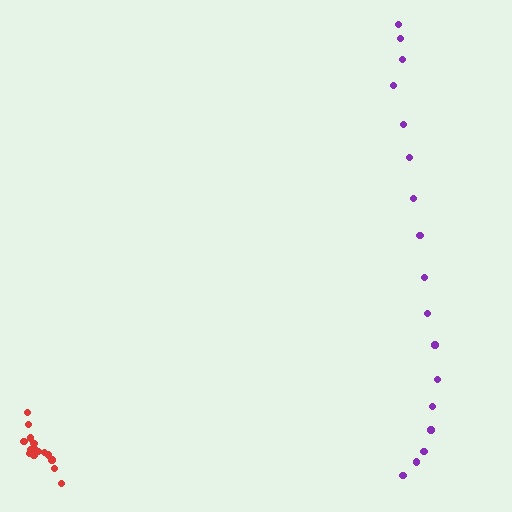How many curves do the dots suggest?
There are 2 distinct paths.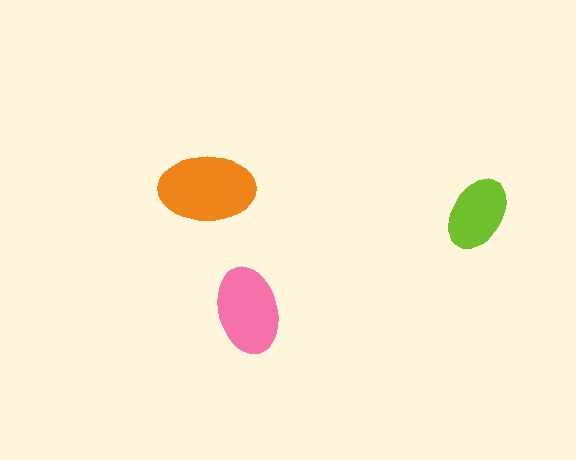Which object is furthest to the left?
The orange ellipse is leftmost.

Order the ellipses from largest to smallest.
the orange one, the pink one, the lime one.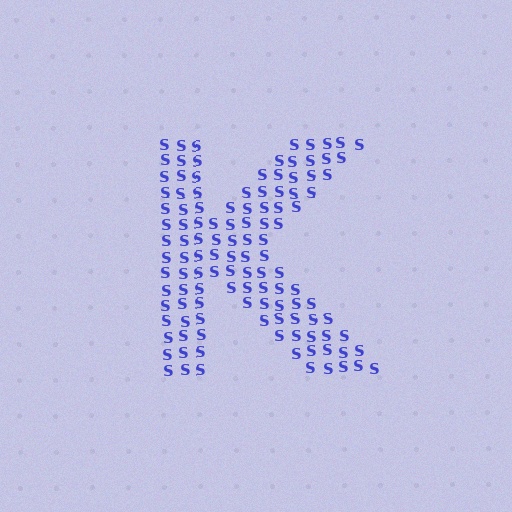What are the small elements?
The small elements are letter S's.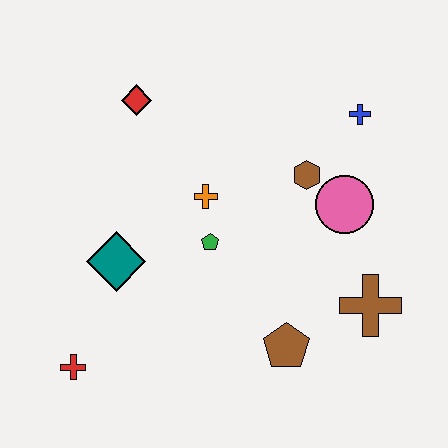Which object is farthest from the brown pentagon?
The red diamond is farthest from the brown pentagon.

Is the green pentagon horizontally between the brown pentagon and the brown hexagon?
No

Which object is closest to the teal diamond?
The green pentagon is closest to the teal diamond.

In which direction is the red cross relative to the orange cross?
The red cross is below the orange cross.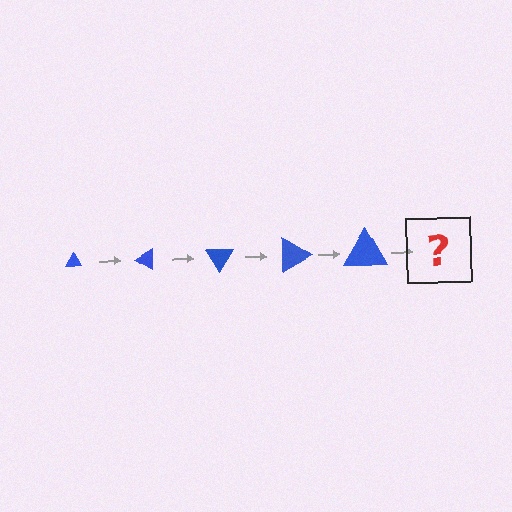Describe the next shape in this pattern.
It should be a triangle, larger than the previous one and rotated 150 degrees from the start.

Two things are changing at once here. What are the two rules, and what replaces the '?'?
The two rules are that the triangle grows larger each step and it rotates 30 degrees each step. The '?' should be a triangle, larger than the previous one and rotated 150 degrees from the start.